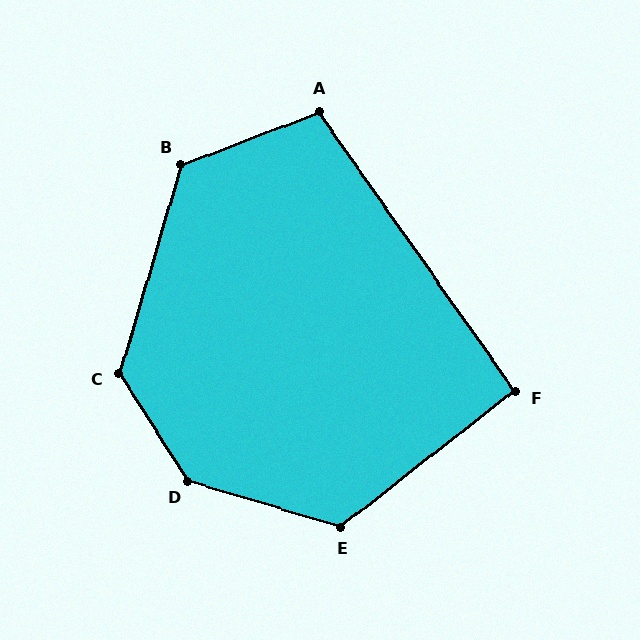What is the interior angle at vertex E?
Approximately 125 degrees (obtuse).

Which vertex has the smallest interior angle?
F, at approximately 93 degrees.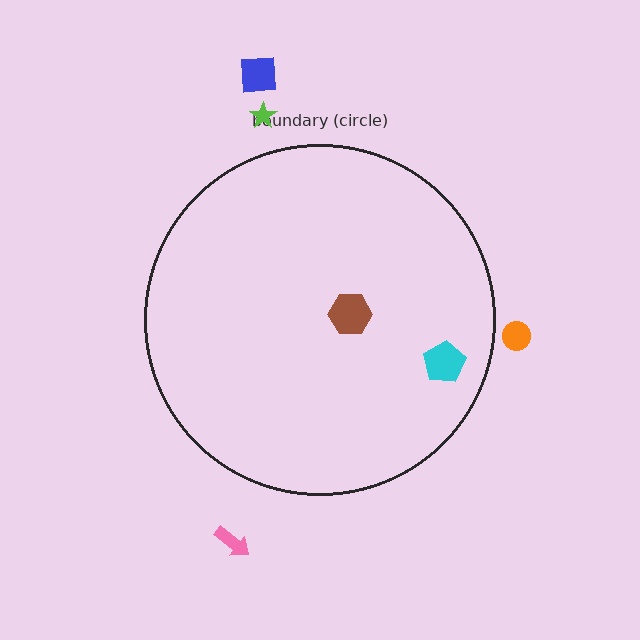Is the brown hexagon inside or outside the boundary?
Inside.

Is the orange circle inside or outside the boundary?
Outside.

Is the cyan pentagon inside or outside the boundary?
Inside.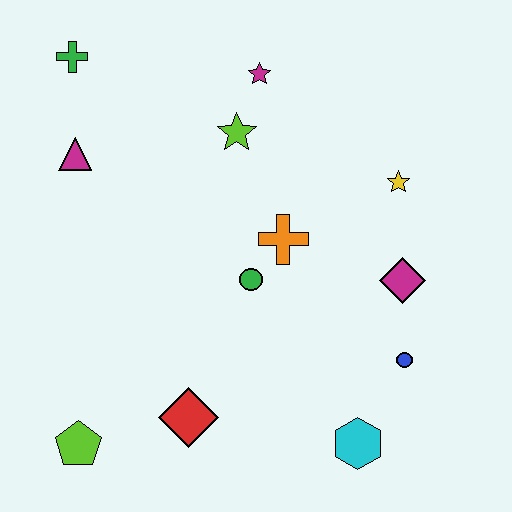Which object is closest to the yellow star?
The magenta diamond is closest to the yellow star.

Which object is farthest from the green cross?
The cyan hexagon is farthest from the green cross.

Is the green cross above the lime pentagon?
Yes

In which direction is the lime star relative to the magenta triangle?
The lime star is to the right of the magenta triangle.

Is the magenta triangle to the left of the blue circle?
Yes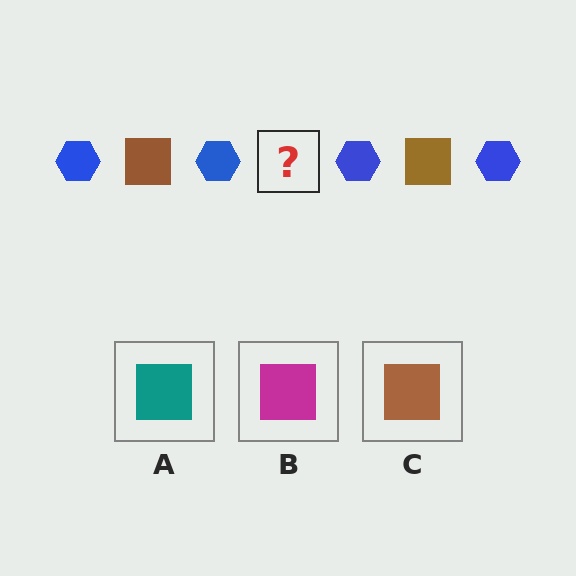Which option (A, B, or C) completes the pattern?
C.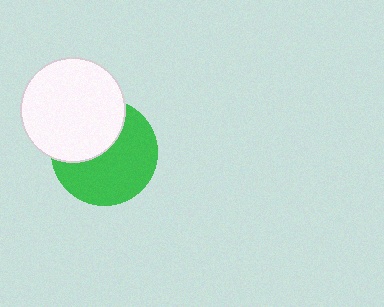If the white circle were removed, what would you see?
You would see the complete green circle.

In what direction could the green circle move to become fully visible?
The green circle could move toward the lower-right. That would shift it out from behind the white circle entirely.